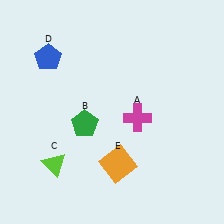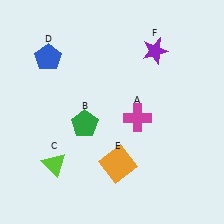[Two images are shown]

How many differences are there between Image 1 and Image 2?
There is 1 difference between the two images.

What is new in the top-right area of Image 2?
A purple star (F) was added in the top-right area of Image 2.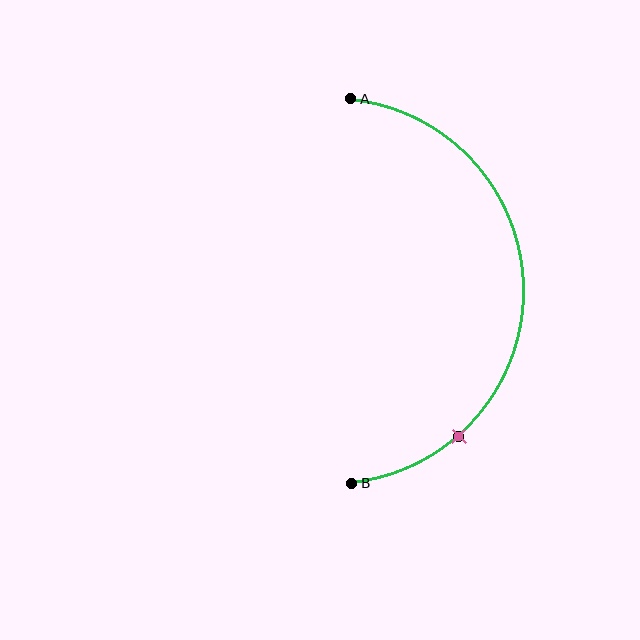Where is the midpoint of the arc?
The arc midpoint is the point on the curve farthest from the straight line joining A and B. It sits to the right of that line.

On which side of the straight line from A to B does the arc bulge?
The arc bulges to the right of the straight line connecting A and B.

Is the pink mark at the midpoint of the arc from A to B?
No. The pink mark lies on the arc but is closer to endpoint B. The arc midpoint would be at the point on the curve equidistant along the arc from both A and B.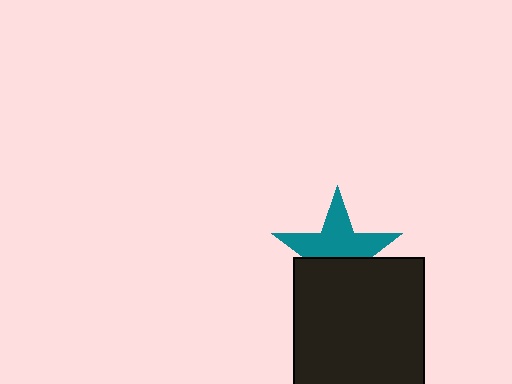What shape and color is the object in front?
The object in front is a black square.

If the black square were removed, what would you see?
You would see the complete teal star.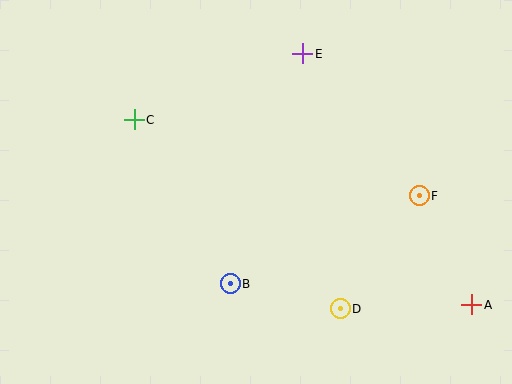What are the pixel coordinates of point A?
Point A is at (472, 305).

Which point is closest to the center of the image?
Point B at (230, 284) is closest to the center.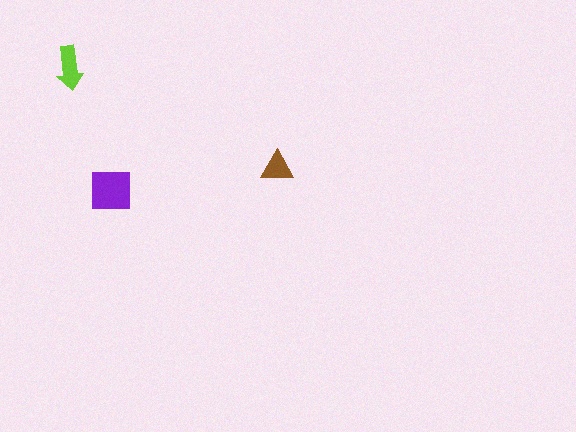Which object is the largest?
The purple square.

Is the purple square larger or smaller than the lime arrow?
Larger.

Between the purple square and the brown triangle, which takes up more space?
The purple square.